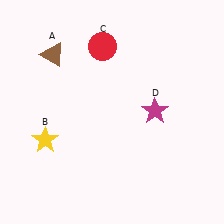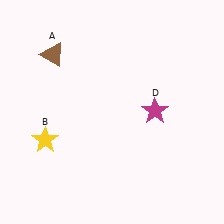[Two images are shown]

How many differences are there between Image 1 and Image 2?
There is 1 difference between the two images.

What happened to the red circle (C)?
The red circle (C) was removed in Image 2. It was in the top-left area of Image 1.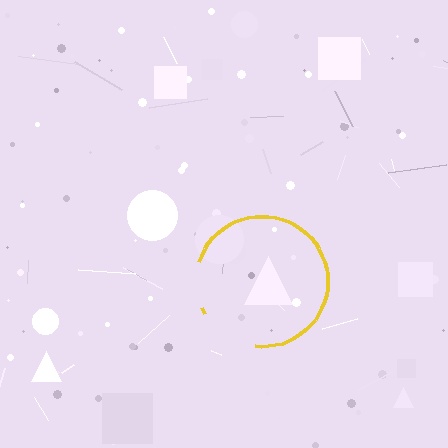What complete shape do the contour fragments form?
The contour fragments form a circle.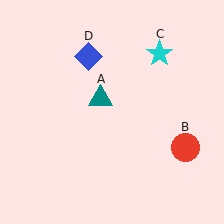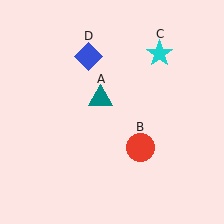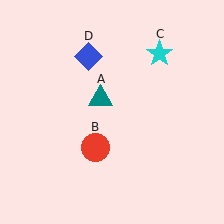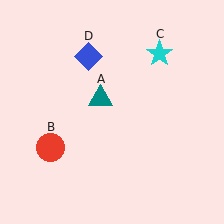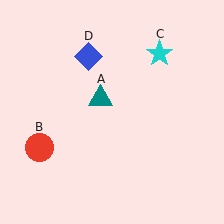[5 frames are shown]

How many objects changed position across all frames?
1 object changed position: red circle (object B).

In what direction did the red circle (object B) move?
The red circle (object B) moved left.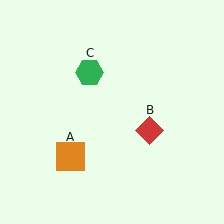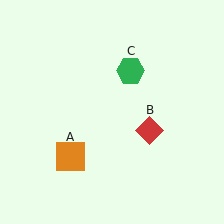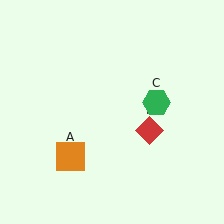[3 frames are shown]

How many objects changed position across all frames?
1 object changed position: green hexagon (object C).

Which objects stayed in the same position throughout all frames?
Orange square (object A) and red diamond (object B) remained stationary.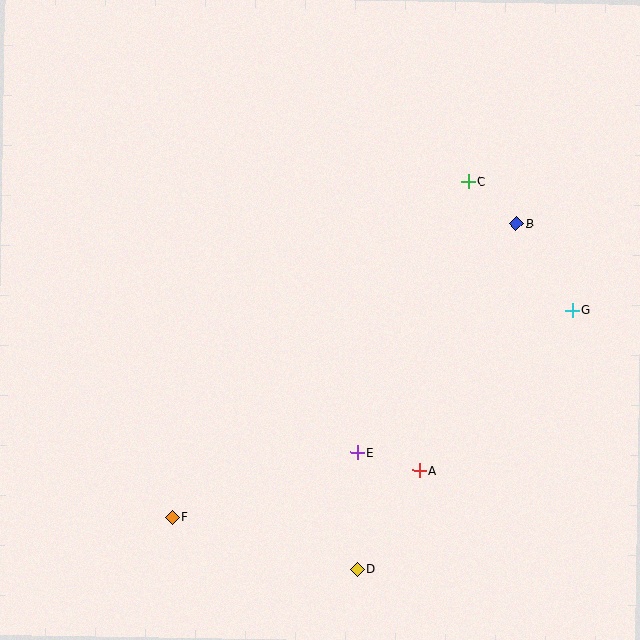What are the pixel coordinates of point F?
Point F is at (172, 517).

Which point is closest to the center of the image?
Point E at (357, 452) is closest to the center.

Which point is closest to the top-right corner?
Point C is closest to the top-right corner.